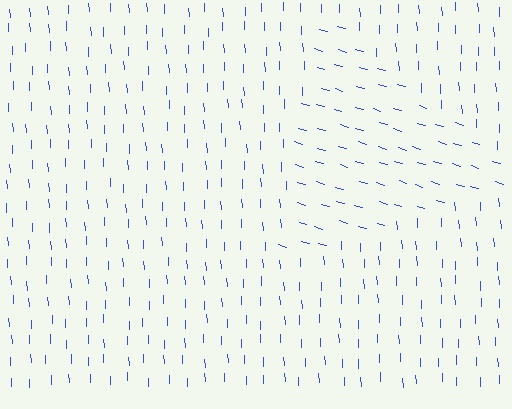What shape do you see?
I see a triangle.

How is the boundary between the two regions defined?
The boundary is defined purely by a change in line orientation (approximately 70 degrees difference). All lines are the same color and thickness.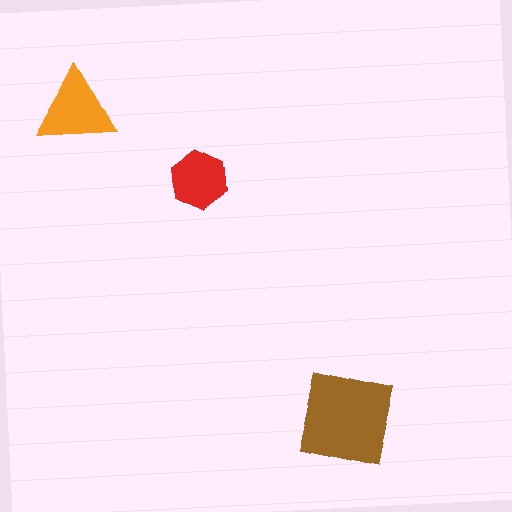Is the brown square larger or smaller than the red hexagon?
Larger.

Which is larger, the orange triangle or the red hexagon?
The orange triangle.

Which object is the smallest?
The red hexagon.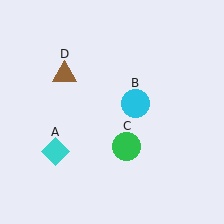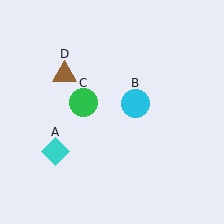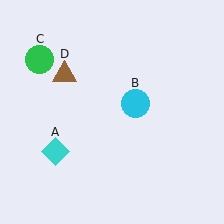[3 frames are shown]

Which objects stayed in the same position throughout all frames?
Cyan diamond (object A) and cyan circle (object B) and brown triangle (object D) remained stationary.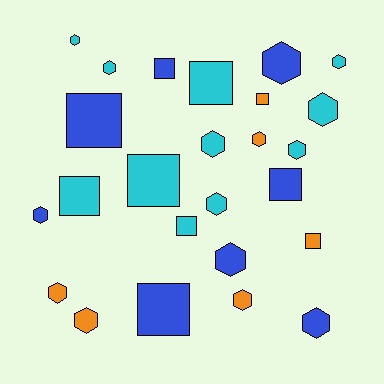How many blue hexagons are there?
There are 4 blue hexagons.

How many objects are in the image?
There are 25 objects.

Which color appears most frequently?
Cyan, with 11 objects.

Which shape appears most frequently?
Hexagon, with 15 objects.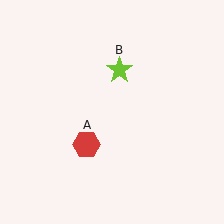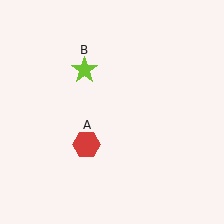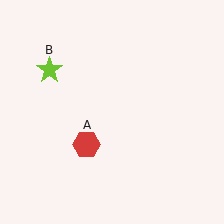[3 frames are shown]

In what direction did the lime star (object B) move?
The lime star (object B) moved left.